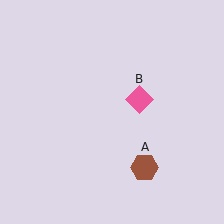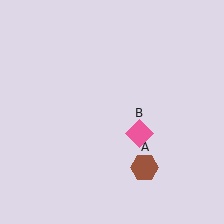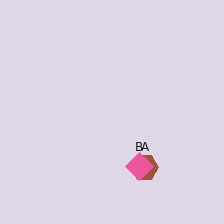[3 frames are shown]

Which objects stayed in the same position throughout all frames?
Brown hexagon (object A) remained stationary.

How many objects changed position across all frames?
1 object changed position: pink diamond (object B).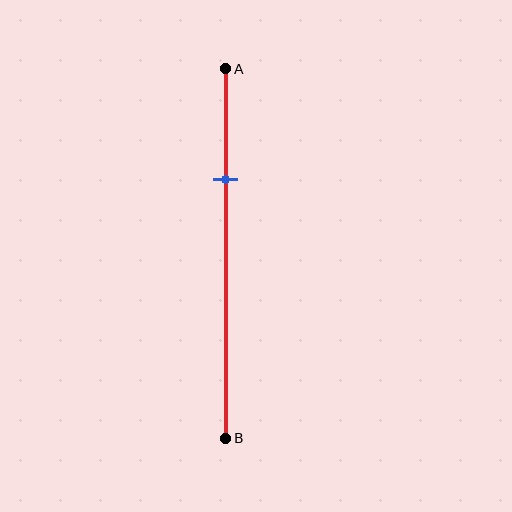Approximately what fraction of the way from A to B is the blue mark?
The blue mark is approximately 30% of the way from A to B.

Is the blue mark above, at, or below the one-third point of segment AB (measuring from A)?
The blue mark is above the one-third point of segment AB.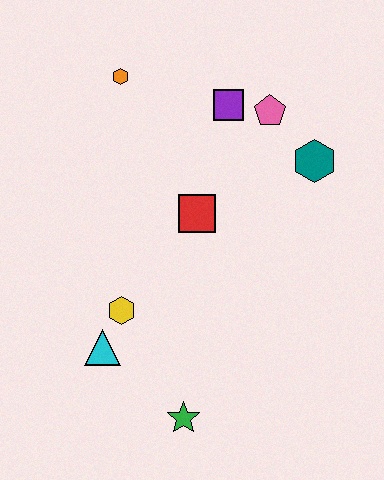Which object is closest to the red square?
The purple square is closest to the red square.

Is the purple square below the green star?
No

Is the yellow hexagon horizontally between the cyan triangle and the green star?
Yes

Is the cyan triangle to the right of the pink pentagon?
No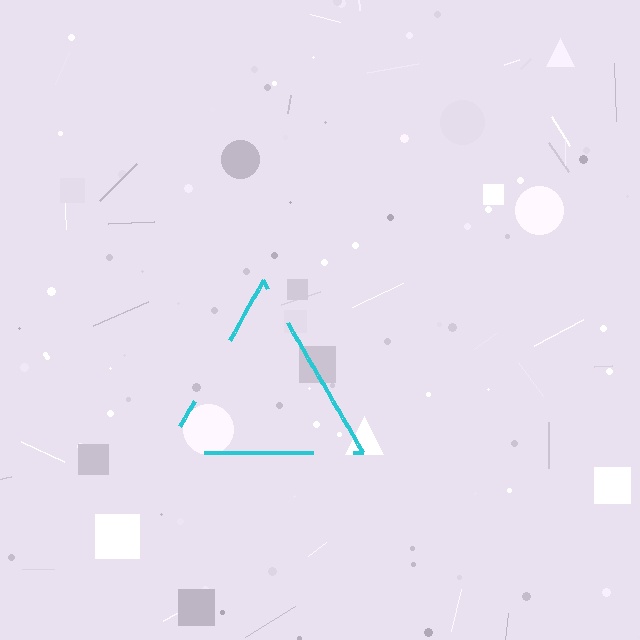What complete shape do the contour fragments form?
The contour fragments form a triangle.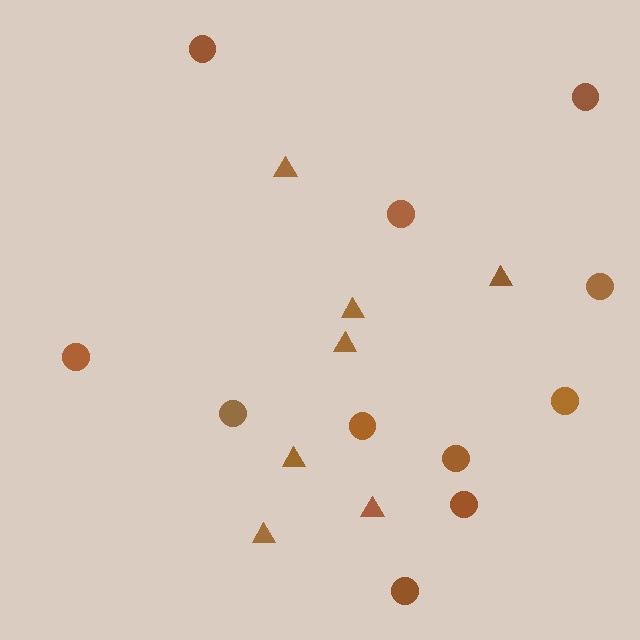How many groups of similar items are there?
There are 2 groups: one group of circles (11) and one group of triangles (7).